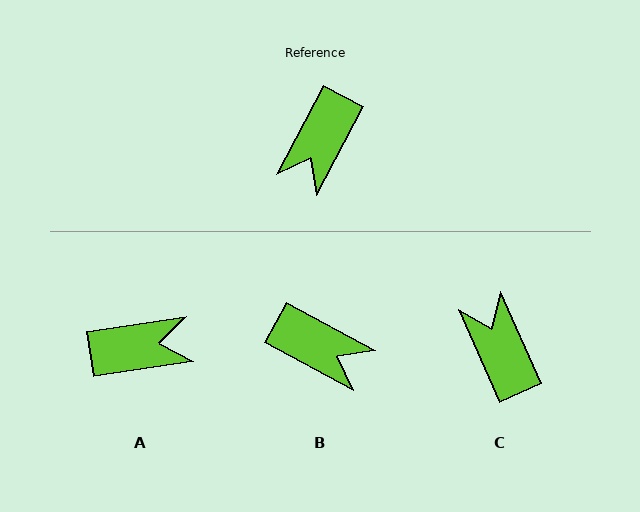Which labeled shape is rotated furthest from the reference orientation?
C, about 128 degrees away.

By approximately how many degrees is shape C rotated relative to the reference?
Approximately 128 degrees clockwise.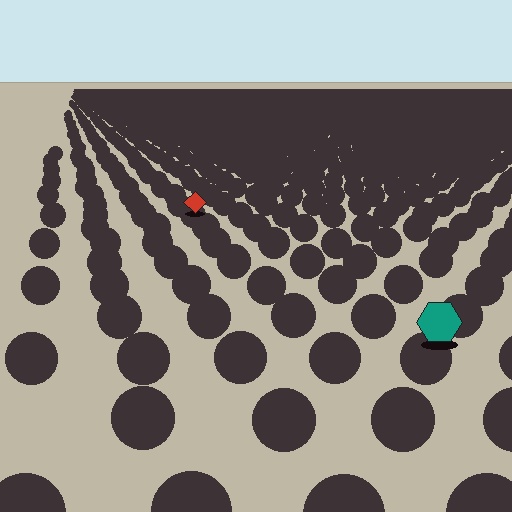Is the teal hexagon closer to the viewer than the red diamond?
Yes. The teal hexagon is closer — you can tell from the texture gradient: the ground texture is coarser near it.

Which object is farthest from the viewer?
The red diamond is farthest from the viewer. It appears smaller and the ground texture around it is denser.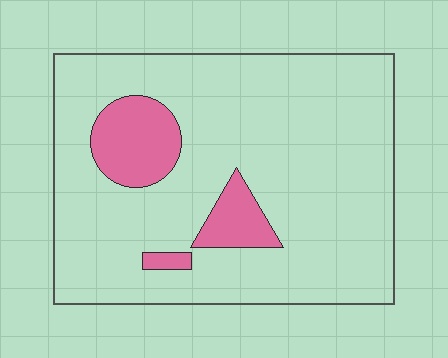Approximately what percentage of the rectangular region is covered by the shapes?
Approximately 15%.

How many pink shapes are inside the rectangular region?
3.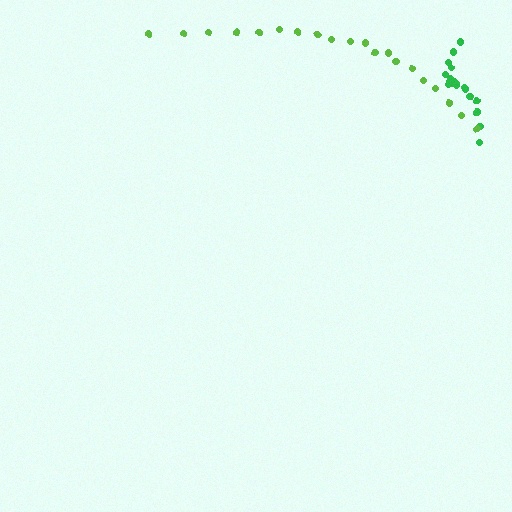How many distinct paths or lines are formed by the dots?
There are 2 distinct paths.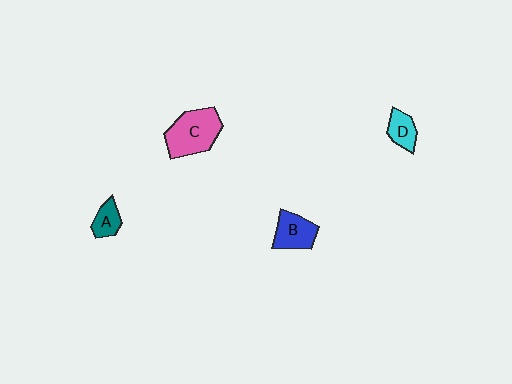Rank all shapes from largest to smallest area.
From largest to smallest: C (pink), B (blue), D (cyan), A (teal).